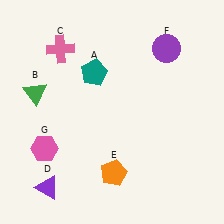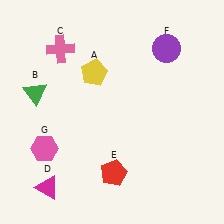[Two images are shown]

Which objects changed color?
A changed from teal to yellow. D changed from purple to magenta. E changed from orange to red.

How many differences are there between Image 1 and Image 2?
There are 3 differences between the two images.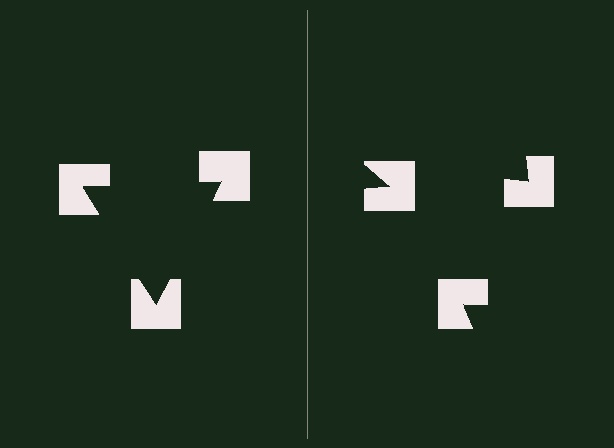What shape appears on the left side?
An illusory triangle.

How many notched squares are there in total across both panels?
6 — 3 on each side.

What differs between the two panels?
The notched squares are positioned identically on both sides; only the wedge orientations differ. On the left they align to a triangle; on the right they are misaligned.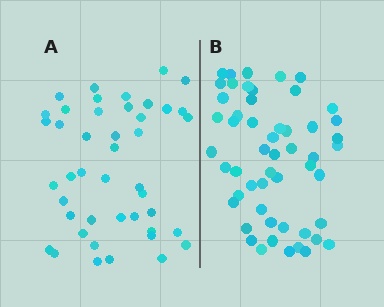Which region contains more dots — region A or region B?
Region B (the right region) has more dots.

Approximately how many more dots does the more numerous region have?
Region B has roughly 8 or so more dots than region A.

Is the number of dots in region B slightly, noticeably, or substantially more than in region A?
Region B has only slightly more — the two regions are fairly close. The ratio is roughly 1.2 to 1.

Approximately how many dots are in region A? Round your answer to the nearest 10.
About 40 dots. (The exact count is 44, which rounds to 40.)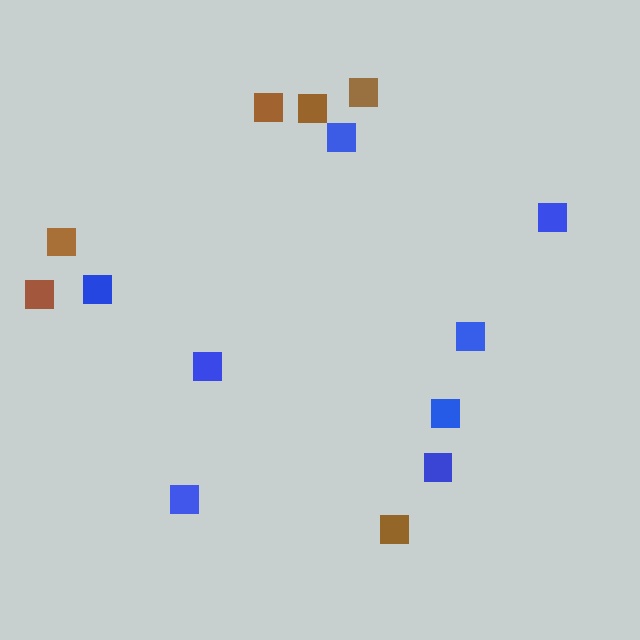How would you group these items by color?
There are 2 groups: one group of blue squares (8) and one group of brown squares (6).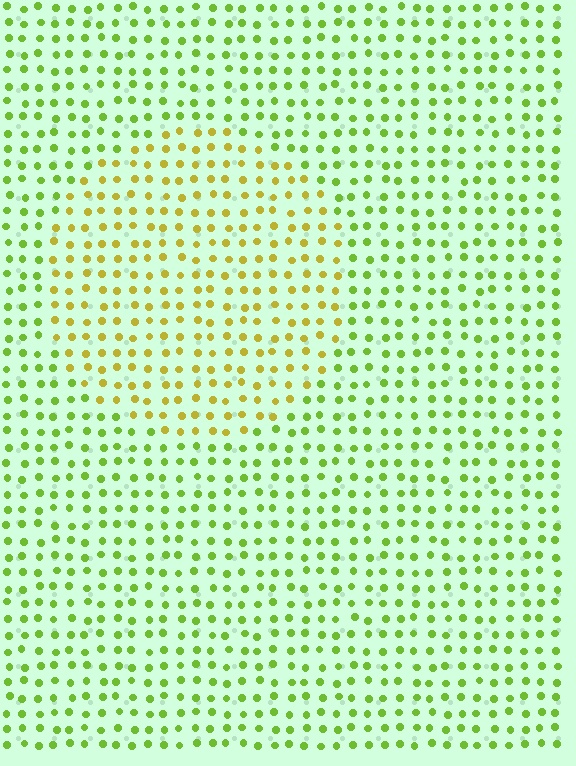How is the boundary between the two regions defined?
The boundary is defined purely by a slight shift in hue (about 38 degrees). Spacing, size, and orientation are identical on both sides.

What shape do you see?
I see a circle.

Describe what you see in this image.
The image is filled with small lime elements in a uniform arrangement. A circle-shaped region is visible where the elements are tinted to a slightly different hue, forming a subtle color boundary.